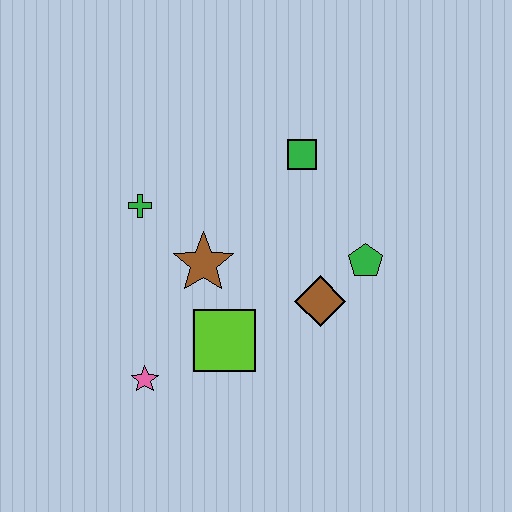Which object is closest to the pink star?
The lime square is closest to the pink star.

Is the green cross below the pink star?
No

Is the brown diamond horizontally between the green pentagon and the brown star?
Yes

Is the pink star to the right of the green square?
No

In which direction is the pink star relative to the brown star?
The pink star is below the brown star.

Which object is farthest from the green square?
The pink star is farthest from the green square.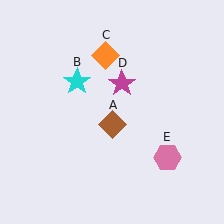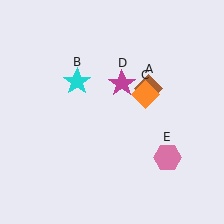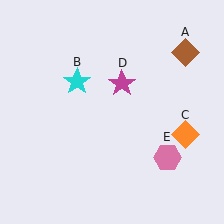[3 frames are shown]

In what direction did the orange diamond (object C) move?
The orange diamond (object C) moved down and to the right.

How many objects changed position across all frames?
2 objects changed position: brown diamond (object A), orange diamond (object C).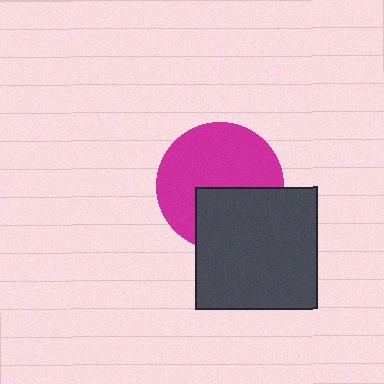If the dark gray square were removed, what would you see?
You would see the complete magenta circle.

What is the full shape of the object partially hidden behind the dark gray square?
The partially hidden object is a magenta circle.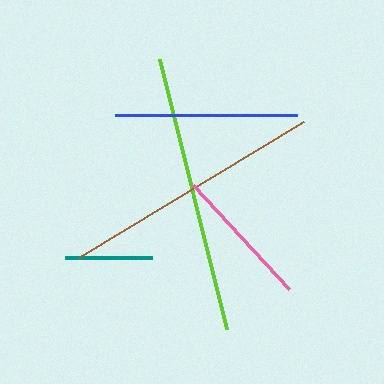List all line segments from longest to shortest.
From longest to shortest: lime, brown, blue, pink, teal.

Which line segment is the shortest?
The teal line is the shortest at approximately 87 pixels.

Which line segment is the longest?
The lime line is the longest at approximately 278 pixels.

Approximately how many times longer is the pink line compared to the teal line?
The pink line is approximately 1.6 times the length of the teal line.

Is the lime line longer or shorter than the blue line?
The lime line is longer than the blue line.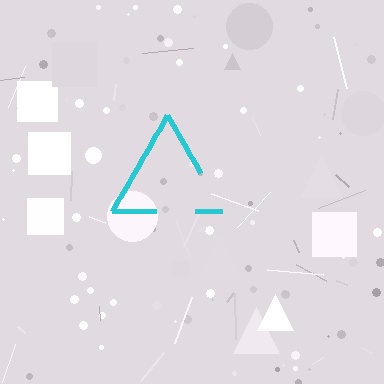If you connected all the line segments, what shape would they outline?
They would outline a triangle.